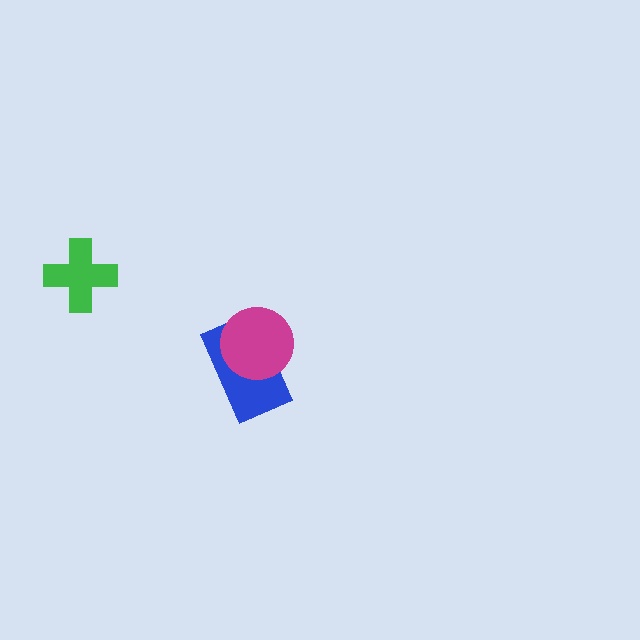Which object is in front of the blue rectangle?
The magenta circle is in front of the blue rectangle.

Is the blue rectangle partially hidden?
Yes, it is partially covered by another shape.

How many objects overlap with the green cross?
0 objects overlap with the green cross.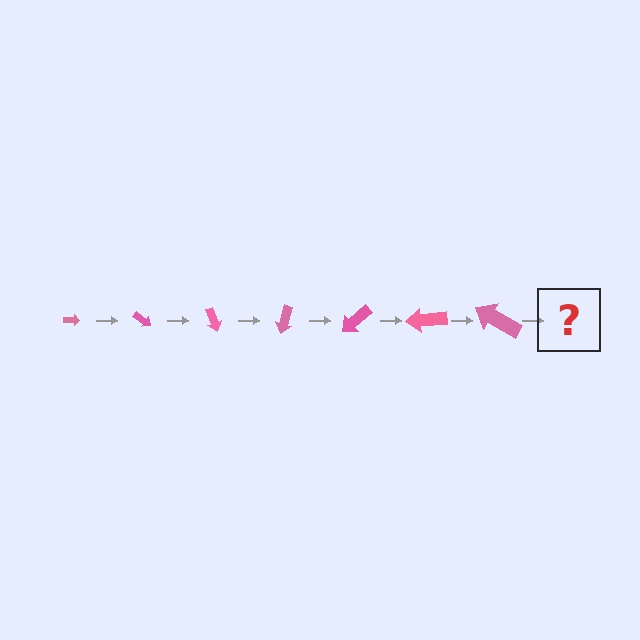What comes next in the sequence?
The next element should be an arrow, larger than the previous one and rotated 245 degrees from the start.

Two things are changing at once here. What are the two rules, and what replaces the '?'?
The two rules are that the arrow grows larger each step and it rotates 35 degrees each step. The '?' should be an arrow, larger than the previous one and rotated 245 degrees from the start.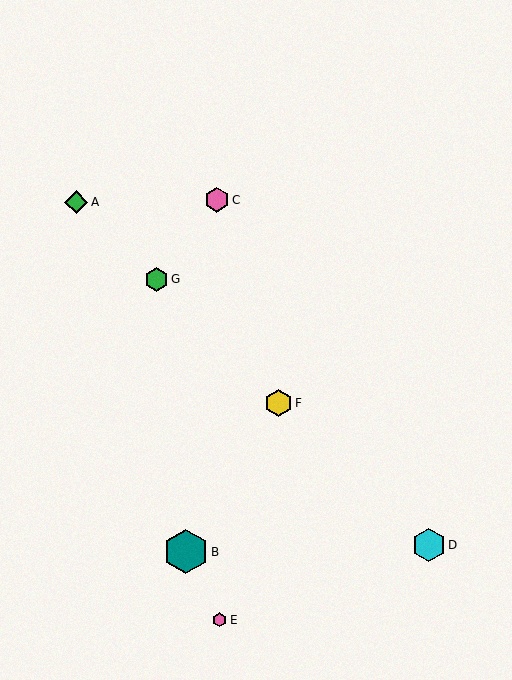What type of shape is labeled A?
Shape A is a green diamond.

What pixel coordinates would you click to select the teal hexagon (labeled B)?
Click at (186, 552) to select the teal hexagon B.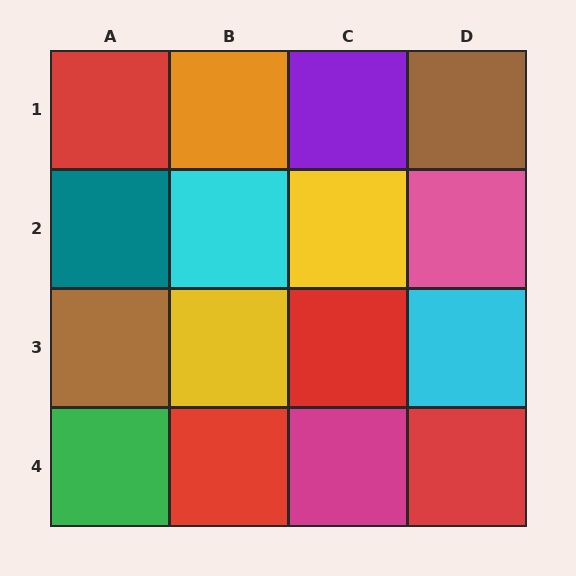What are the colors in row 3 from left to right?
Brown, yellow, red, cyan.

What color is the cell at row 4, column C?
Magenta.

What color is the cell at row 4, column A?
Green.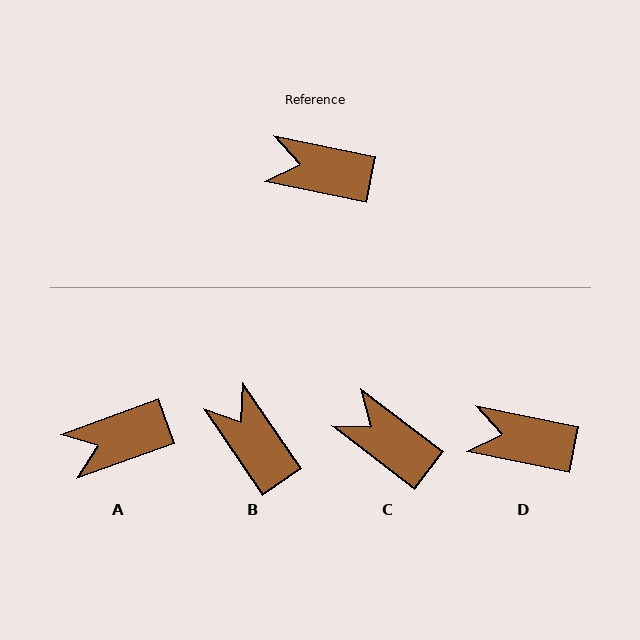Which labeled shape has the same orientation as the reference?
D.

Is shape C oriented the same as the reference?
No, it is off by about 26 degrees.